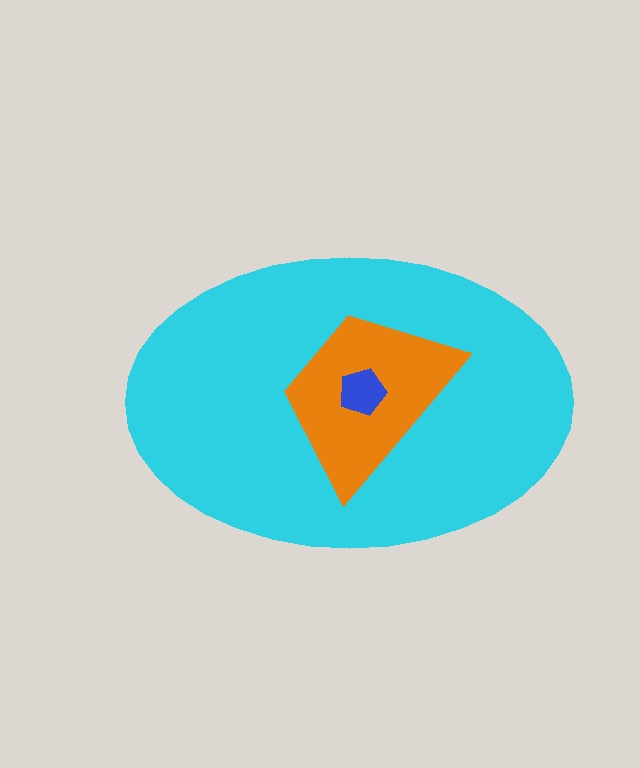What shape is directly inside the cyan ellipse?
The orange trapezoid.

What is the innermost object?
The blue pentagon.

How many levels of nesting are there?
3.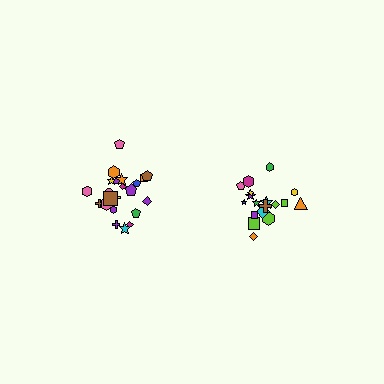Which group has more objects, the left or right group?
The left group.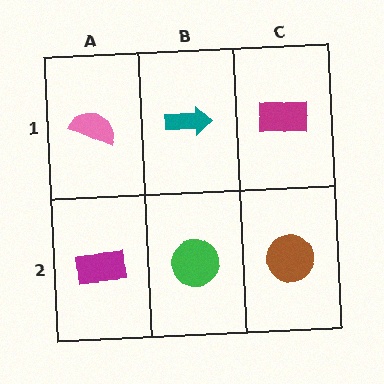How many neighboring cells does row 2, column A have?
2.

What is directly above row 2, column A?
A pink semicircle.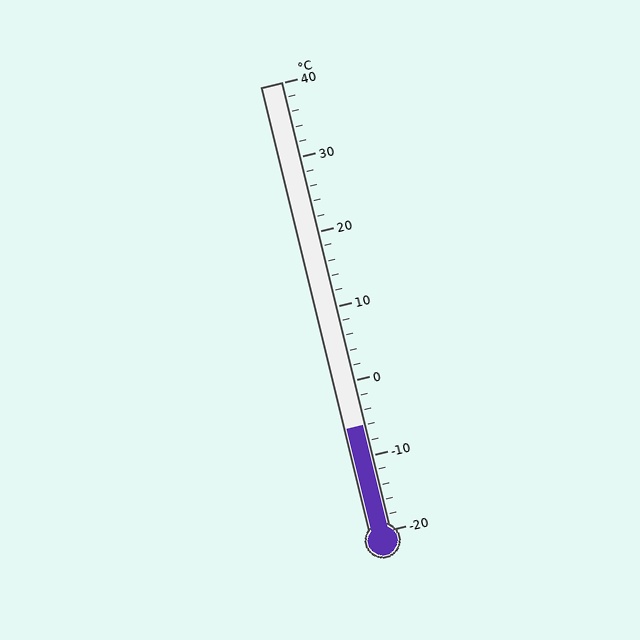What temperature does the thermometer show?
The thermometer shows approximately -6°C.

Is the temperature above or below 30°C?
The temperature is below 30°C.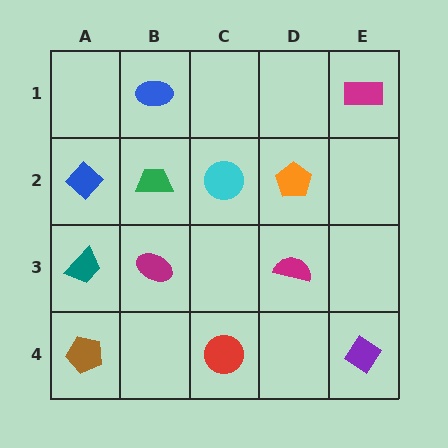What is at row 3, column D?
A magenta semicircle.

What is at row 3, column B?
A magenta ellipse.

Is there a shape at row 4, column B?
No, that cell is empty.